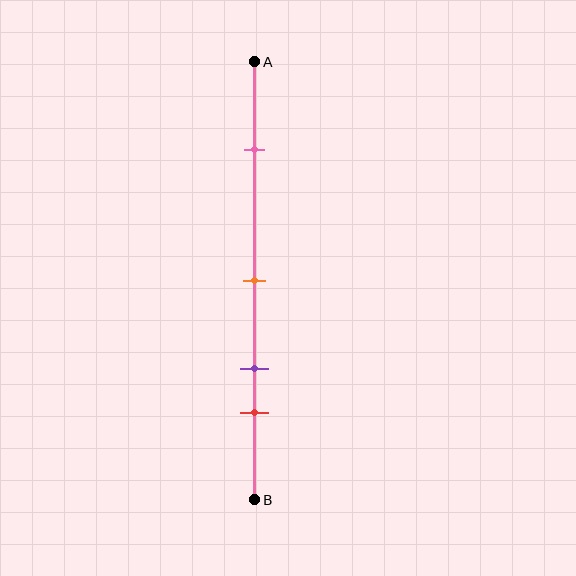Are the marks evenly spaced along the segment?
No, the marks are not evenly spaced.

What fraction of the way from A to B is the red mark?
The red mark is approximately 80% (0.8) of the way from A to B.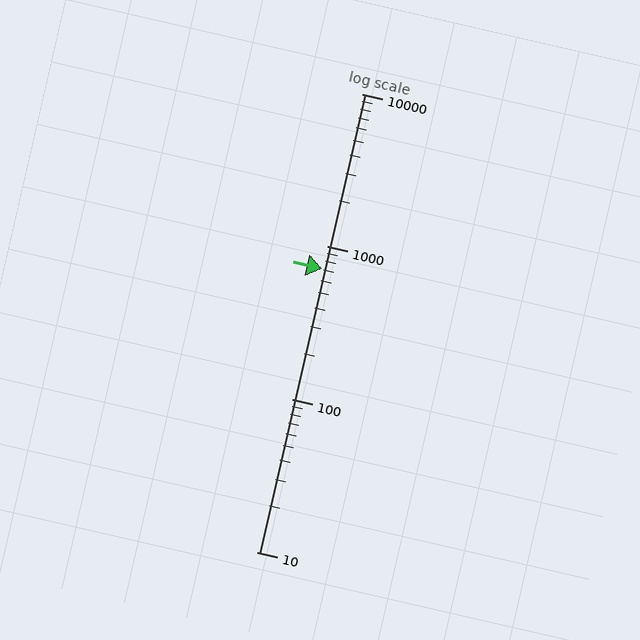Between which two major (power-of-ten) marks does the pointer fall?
The pointer is between 100 and 1000.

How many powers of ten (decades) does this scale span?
The scale spans 3 decades, from 10 to 10000.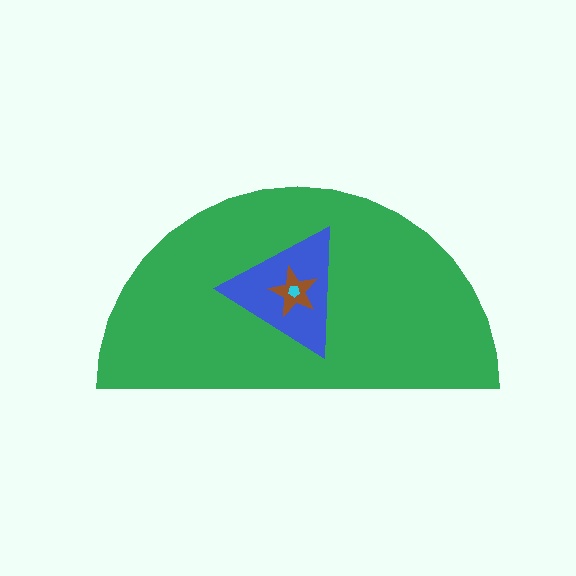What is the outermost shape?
The green semicircle.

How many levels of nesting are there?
4.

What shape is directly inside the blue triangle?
The brown star.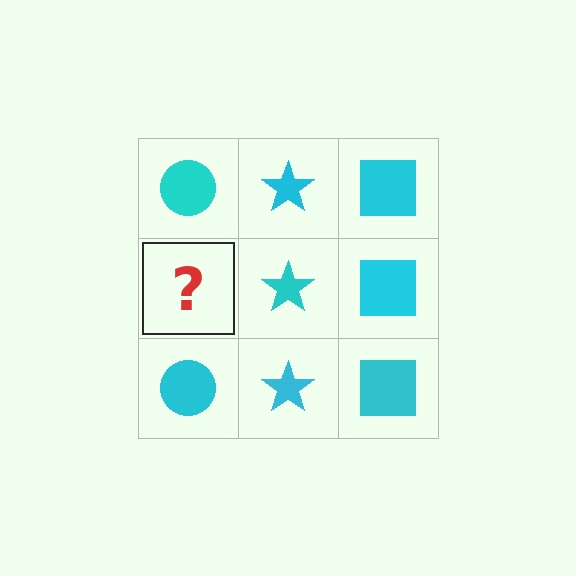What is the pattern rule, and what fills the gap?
The rule is that each column has a consistent shape. The gap should be filled with a cyan circle.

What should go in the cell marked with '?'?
The missing cell should contain a cyan circle.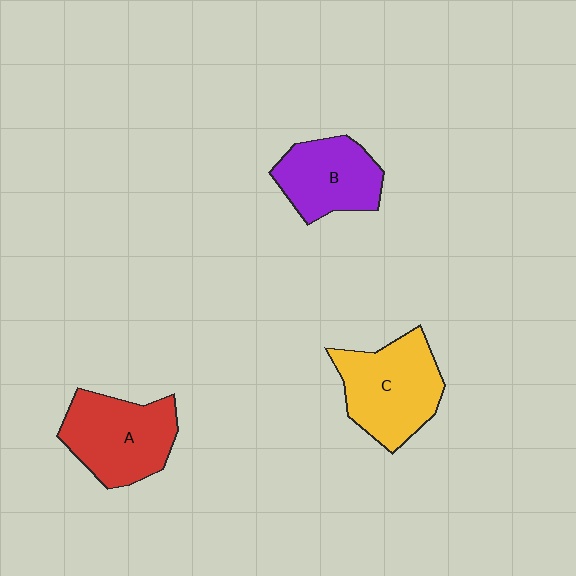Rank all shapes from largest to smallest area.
From largest to smallest: C (yellow), A (red), B (purple).